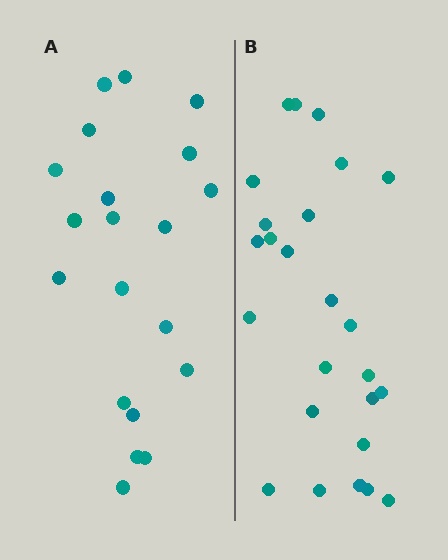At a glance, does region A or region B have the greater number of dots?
Region B (the right region) has more dots.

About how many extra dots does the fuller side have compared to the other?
Region B has about 5 more dots than region A.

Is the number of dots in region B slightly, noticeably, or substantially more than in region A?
Region B has noticeably more, but not dramatically so. The ratio is roughly 1.2 to 1.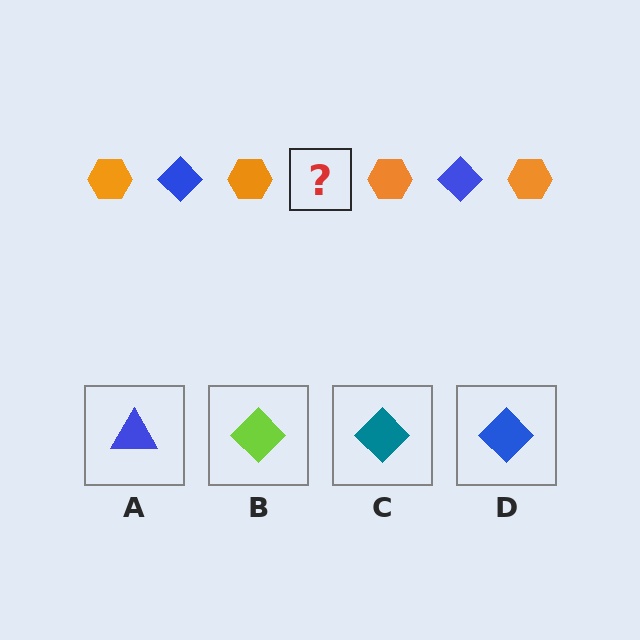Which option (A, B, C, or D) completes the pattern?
D.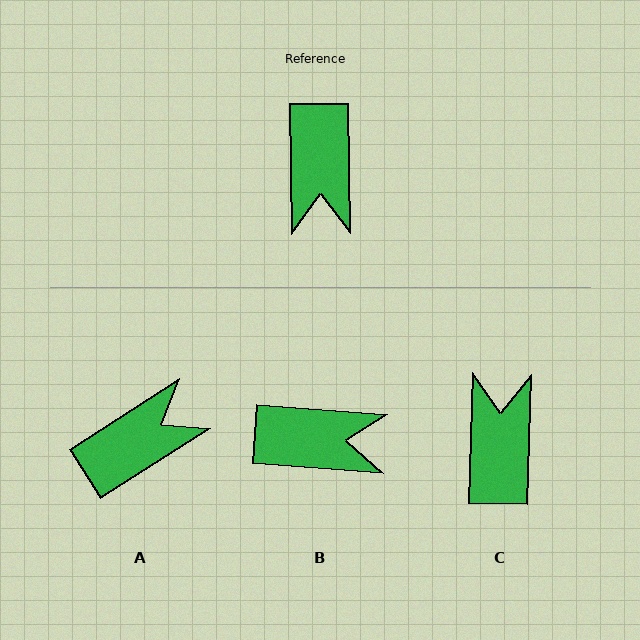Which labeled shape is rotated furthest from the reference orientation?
C, about 178 degrees away.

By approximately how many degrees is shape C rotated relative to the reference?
Approximately 178 degrees counter-clockwise.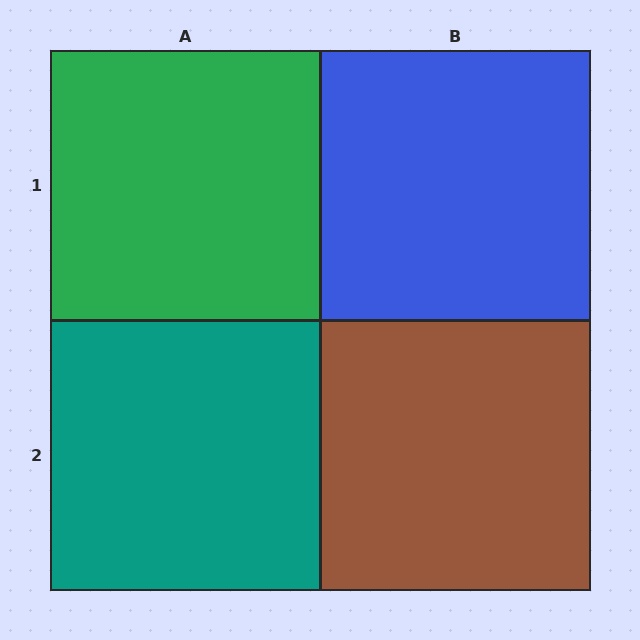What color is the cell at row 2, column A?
Teal.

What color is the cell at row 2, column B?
Brown.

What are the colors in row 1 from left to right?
Green, blue.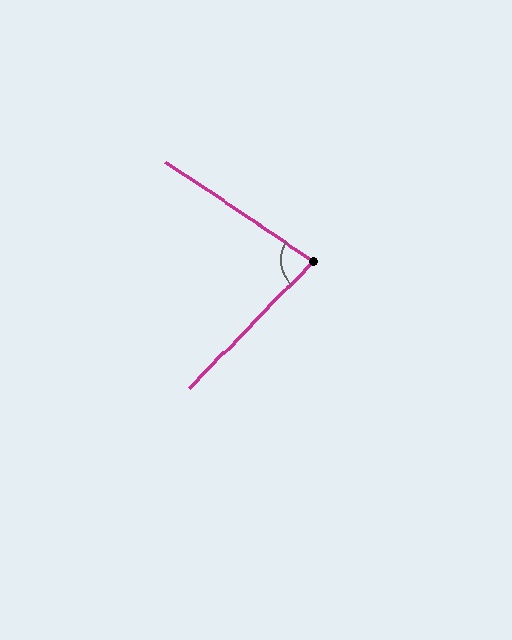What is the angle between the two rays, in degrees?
Approximately 80 degrees.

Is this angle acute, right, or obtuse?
It is acute.